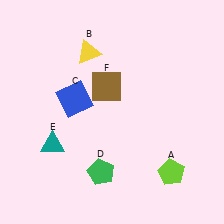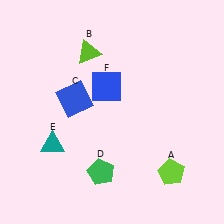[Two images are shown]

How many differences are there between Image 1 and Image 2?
There are 2 differences between the two images.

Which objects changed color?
B changed from yellow to lime. F changed from brown to blue.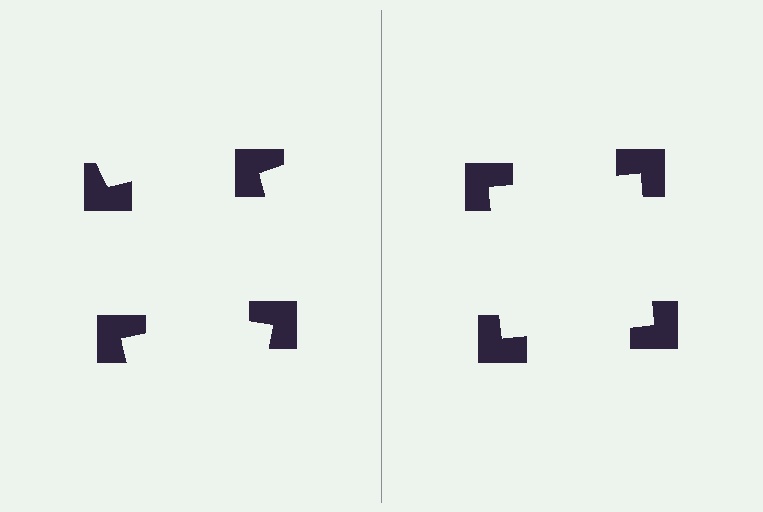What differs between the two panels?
The notched squares are positioned identically on both sides; only the wedge orientations differ. On the right they align to a square; on the left they are misaligned.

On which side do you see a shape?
An illusory square appears on the right side. On the left side the wedge cuts are rotated, so no coherent shape forms.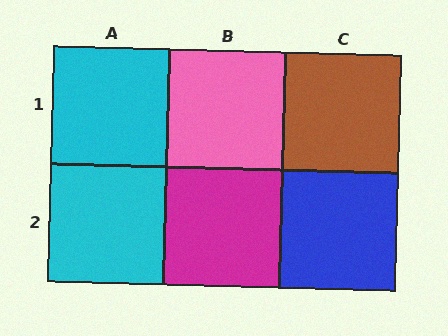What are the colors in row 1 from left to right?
Cyan, pink, brown.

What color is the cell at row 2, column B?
Magenta.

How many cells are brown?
1 cell is brown.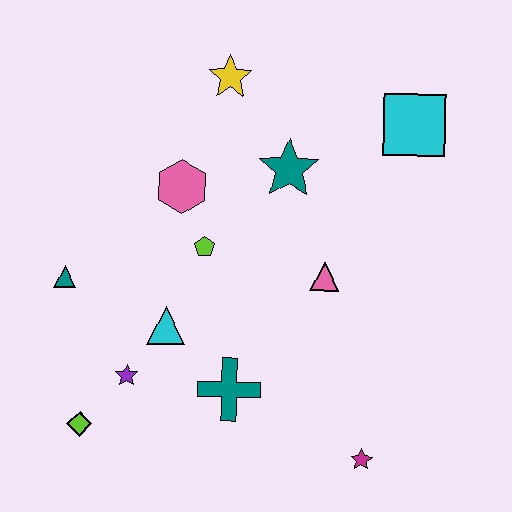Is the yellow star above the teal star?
Yes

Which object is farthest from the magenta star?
The yellow star is farthest from the magenta star.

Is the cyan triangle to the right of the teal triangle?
Yes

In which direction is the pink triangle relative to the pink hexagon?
The pink triangle is to the right of the pink hexagon.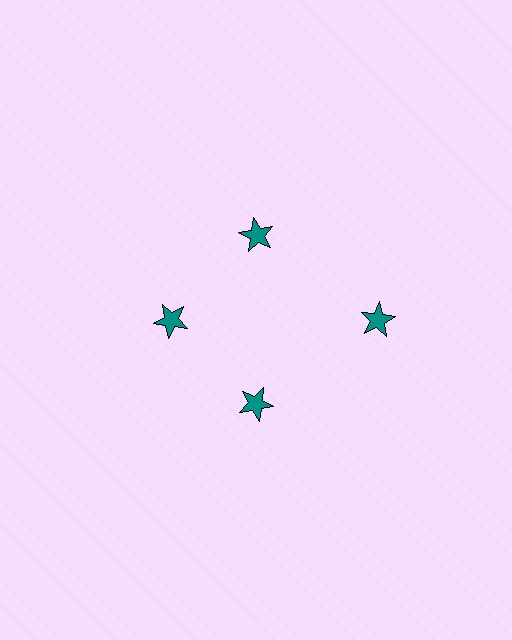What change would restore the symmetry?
The symmetry would be restored by moving it inward, back onto the ring so that all 4 stars sit at equal angles and equal distance from the center.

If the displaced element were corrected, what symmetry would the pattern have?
It would have 4-fold rotational symmetry — the pattern would map onto itself every 90 degrees.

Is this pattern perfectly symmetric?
No. The 4 teal stars are arranged in a ring, but one element near the 3 o'clock position is pushed outward from the center, breaking the 4-fold rotational symmetry.